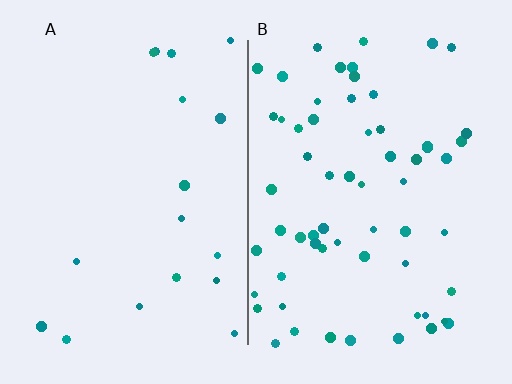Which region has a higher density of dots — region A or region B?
B (the right).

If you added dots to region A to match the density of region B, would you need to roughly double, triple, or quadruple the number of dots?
Approximately triple.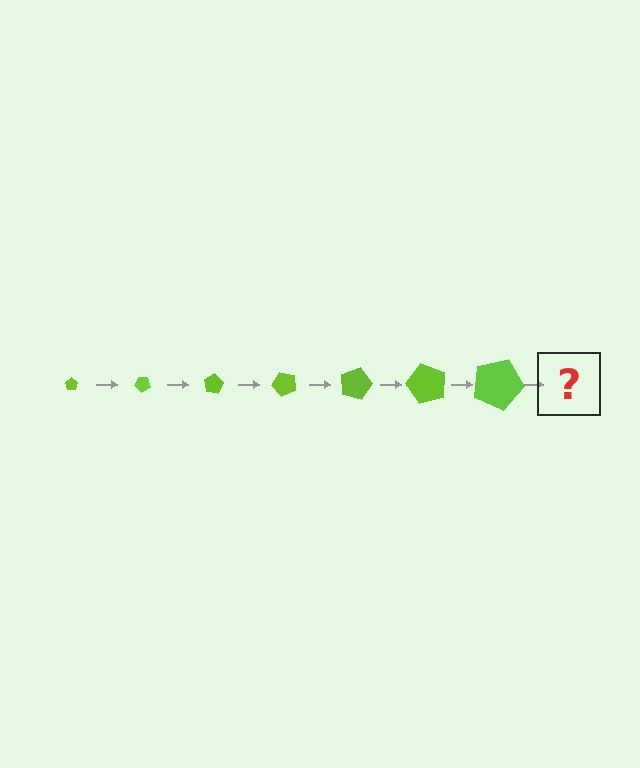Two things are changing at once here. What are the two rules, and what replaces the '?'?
The two rules are that the pentagon grows larger each step and it rotates 40 degrees each step. The '?' should be a pentagon, larger than the previous one and rotated 280 degrees from the start.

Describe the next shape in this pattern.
It should be a pentagon, larger than the previous one and rotated 280 degrees from the start.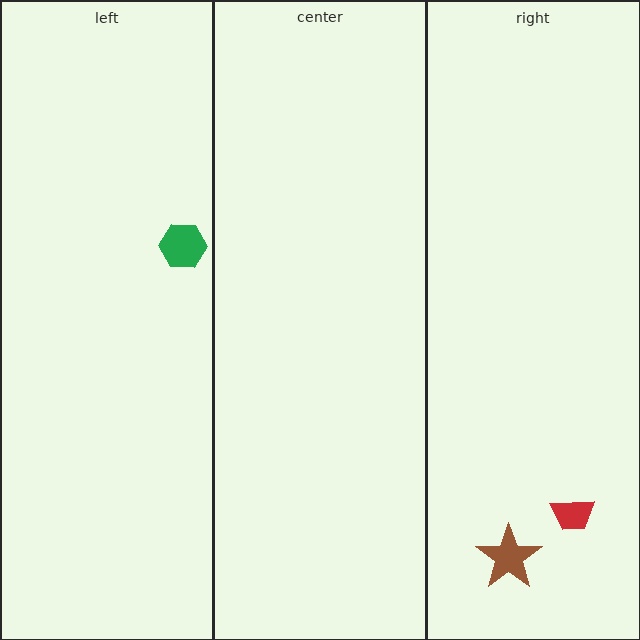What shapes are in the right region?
The brown star, the red trapezoid.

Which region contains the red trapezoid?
The right region.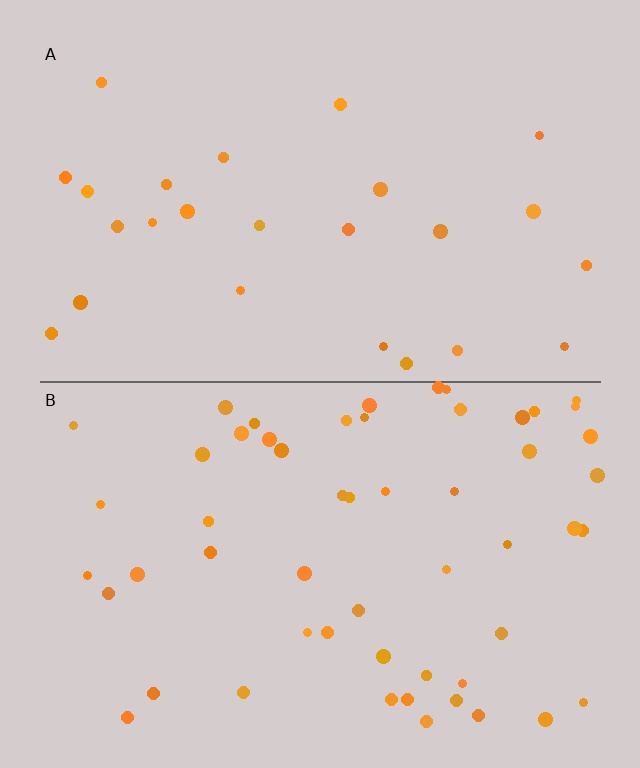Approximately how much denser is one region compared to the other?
Approximately 2.2× — region B over region A.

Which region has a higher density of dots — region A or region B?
B (the bottom).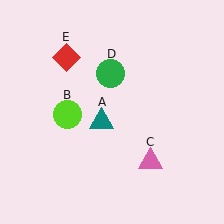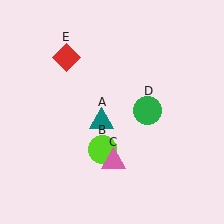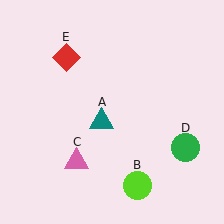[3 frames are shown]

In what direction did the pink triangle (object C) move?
The pink triangle (object C) moved left.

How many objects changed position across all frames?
3 objects changed position: lime circle (object B), pink triangle (object C), green circle (object D).